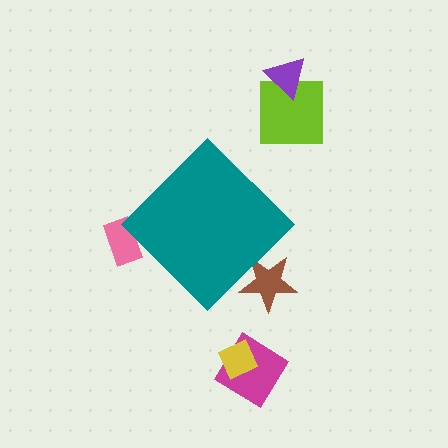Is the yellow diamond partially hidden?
No, the yellow diamond is fully visible.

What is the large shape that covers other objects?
A teal diamond.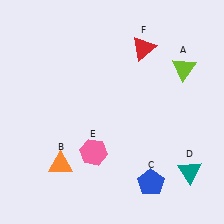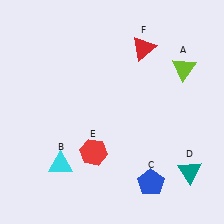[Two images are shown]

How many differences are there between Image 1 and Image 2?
There are 2 differences between the two images.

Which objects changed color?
B changed from orange to cyan. E changed from pink to red.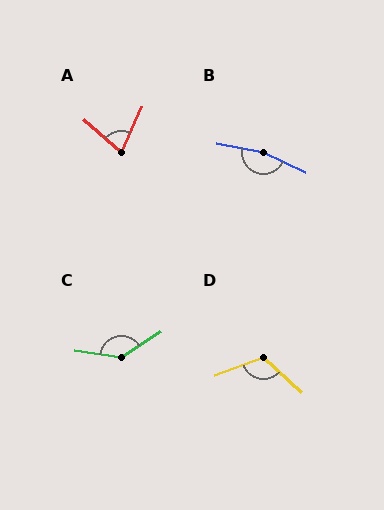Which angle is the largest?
B, at approximately 166 degrees.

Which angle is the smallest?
A, at approximately 73 degrees.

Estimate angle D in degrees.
Approximately 117 degrees.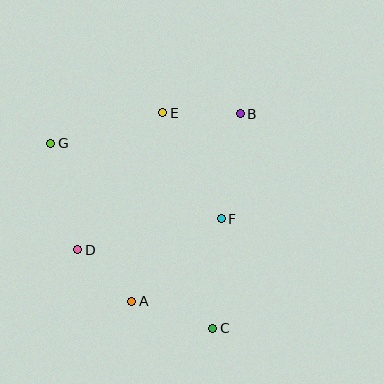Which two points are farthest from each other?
Points C and G are farthest from each other.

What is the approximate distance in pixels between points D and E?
The distance between D and E is approximately 161 pixels.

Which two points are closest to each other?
Points A and D are closest to each other.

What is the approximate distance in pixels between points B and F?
The distance between B and F is approximately 106 pixels.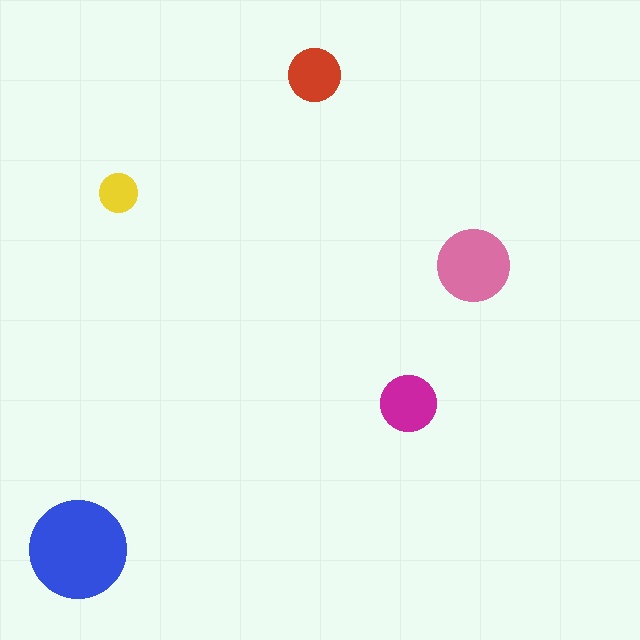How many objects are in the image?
There are 5 objects in the image.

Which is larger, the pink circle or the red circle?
The pink one.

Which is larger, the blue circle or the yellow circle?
The blue one.